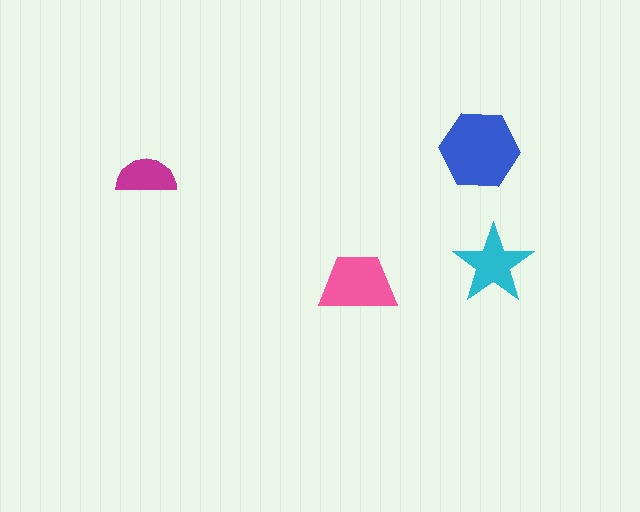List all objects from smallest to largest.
The magenta semicircle, the cyan star, the pink trapezoid, the blue hexagon.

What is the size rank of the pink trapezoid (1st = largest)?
2nd.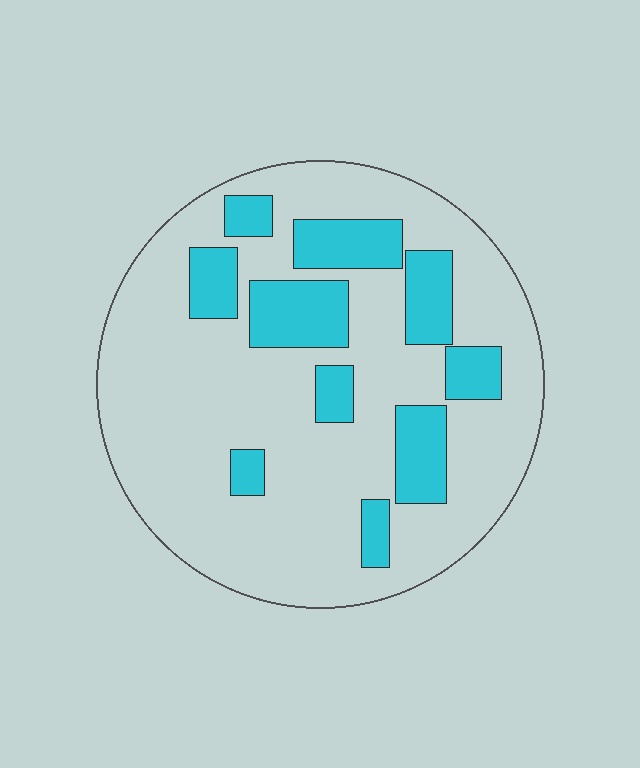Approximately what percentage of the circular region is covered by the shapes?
Approximately 25%.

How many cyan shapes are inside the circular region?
10.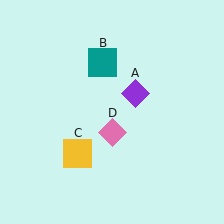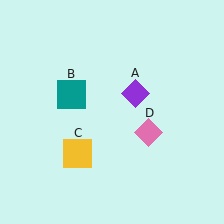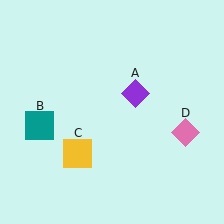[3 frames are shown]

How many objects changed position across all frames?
2 objects changed position: teal square (object B), pink diamond (object D).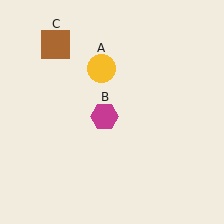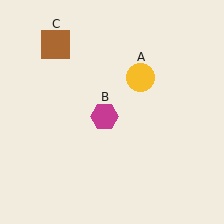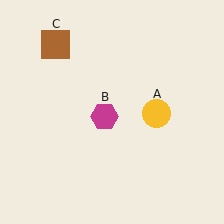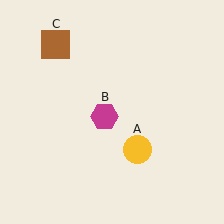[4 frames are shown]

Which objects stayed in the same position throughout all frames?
Magenta hexagon (object B) and brown square (object C) remained stationary.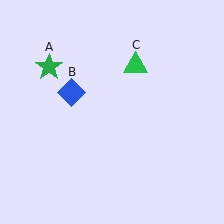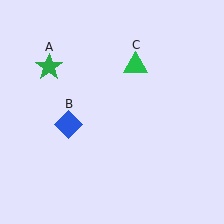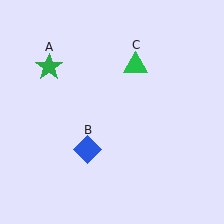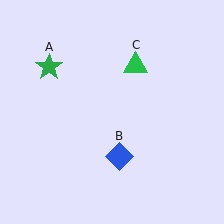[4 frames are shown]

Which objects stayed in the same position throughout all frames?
Green star (object A) and green triangle (object C) remained stationary.